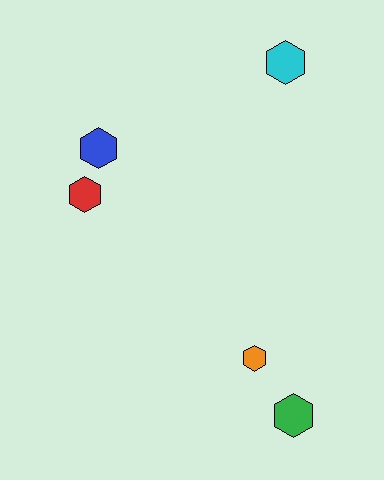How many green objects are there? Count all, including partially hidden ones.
There is 1 green object.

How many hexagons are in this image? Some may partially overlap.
There are 5 hexagons.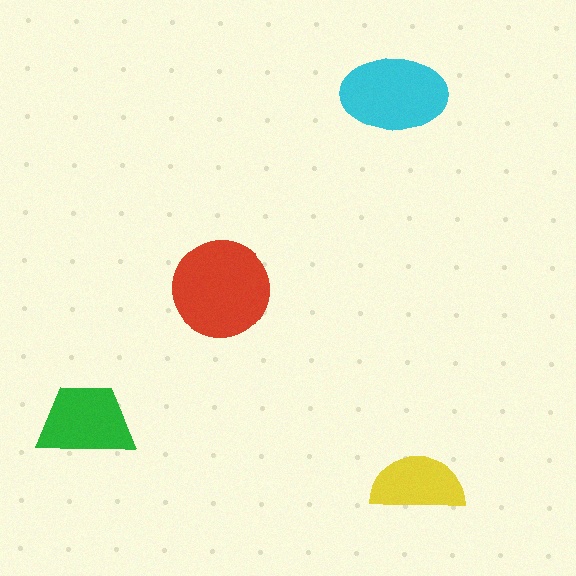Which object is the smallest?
The yellow semicircle.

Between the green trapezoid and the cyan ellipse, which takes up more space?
The cyan ellipse.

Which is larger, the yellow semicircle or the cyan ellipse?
The cyan ellipse.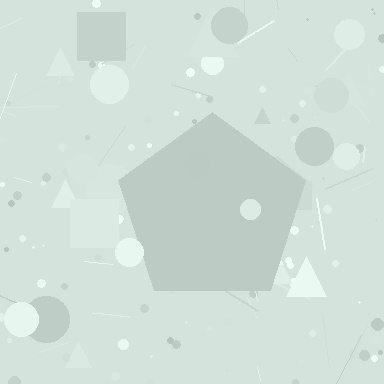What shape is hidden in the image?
A pentagon is hidden in the image.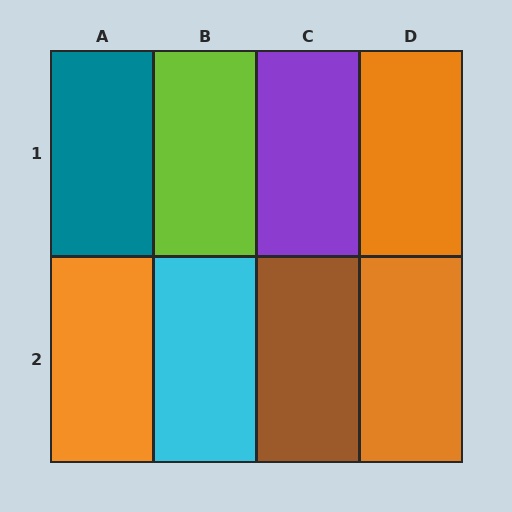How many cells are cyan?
1 cell is cyan.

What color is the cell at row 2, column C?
Brown.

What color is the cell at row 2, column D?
Orange.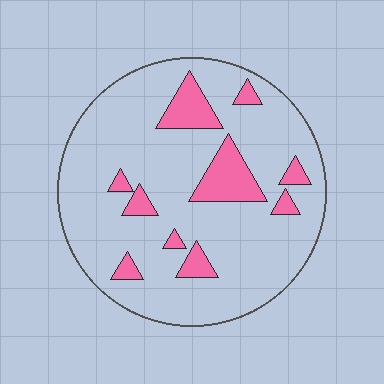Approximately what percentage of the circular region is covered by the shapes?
Approximately 15%.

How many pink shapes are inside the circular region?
10.